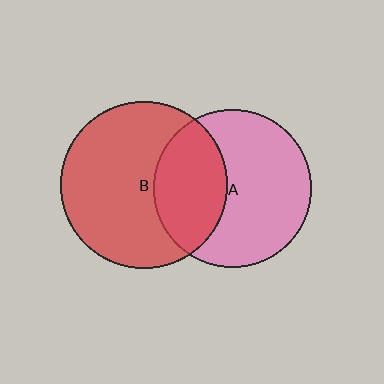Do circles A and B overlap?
Yes.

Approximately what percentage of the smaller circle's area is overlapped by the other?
Approximately 35%.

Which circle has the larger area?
Circle B (red).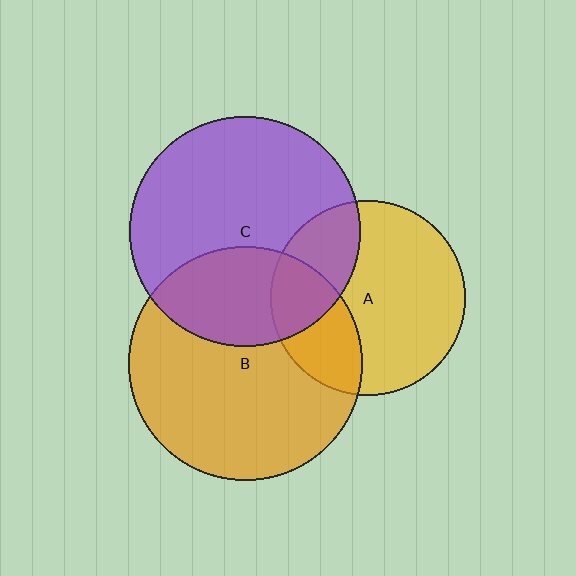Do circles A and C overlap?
Yes.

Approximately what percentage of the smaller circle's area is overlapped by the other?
Approximately 25%.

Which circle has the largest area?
Circle B (orange).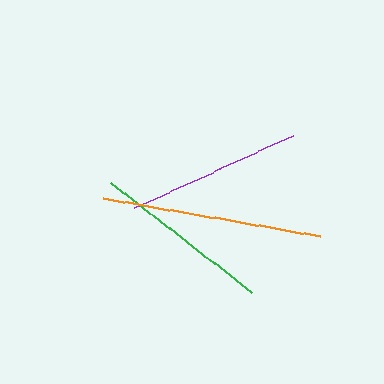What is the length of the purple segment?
The purple segment is approximately 174 pixels long.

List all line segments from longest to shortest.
From longest to shortest: orange, green, purple.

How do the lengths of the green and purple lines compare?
The green and purple lines are approximately the same length.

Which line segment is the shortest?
The purple line is the shortest at approximately 174 pixels.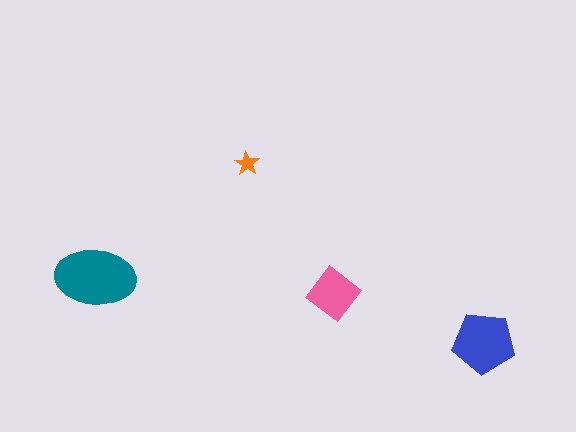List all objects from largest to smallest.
The teal ellipse, the blue pentagon, the pink diamond, the orange star.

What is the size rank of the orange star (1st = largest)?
4th.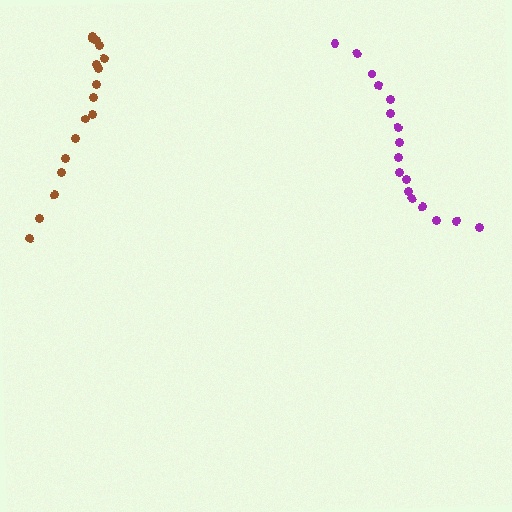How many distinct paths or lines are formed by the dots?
There are 2 distinct paths.